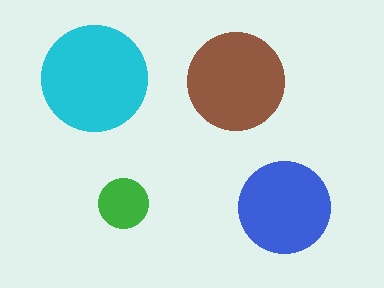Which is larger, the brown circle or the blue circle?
The brown one.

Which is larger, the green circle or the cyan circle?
The cyan one.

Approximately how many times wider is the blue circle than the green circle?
About 2 times wider.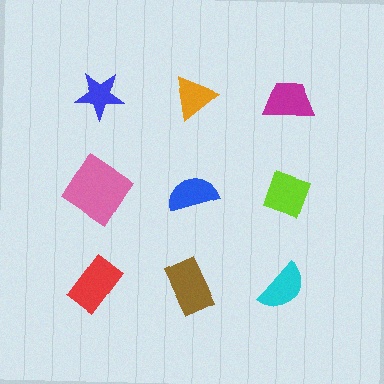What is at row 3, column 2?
A brown rectangle.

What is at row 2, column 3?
A lime diamond.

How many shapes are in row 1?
3 shapes.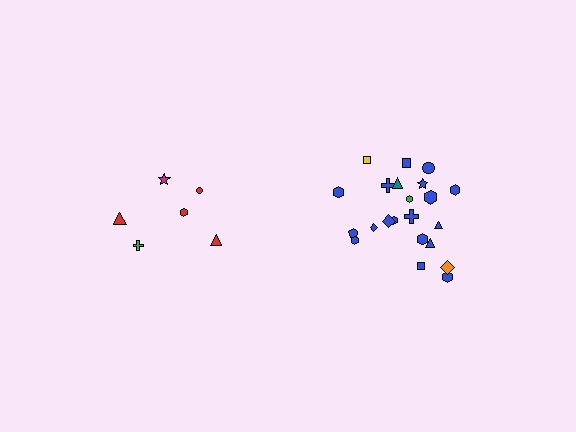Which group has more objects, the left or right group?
The right group.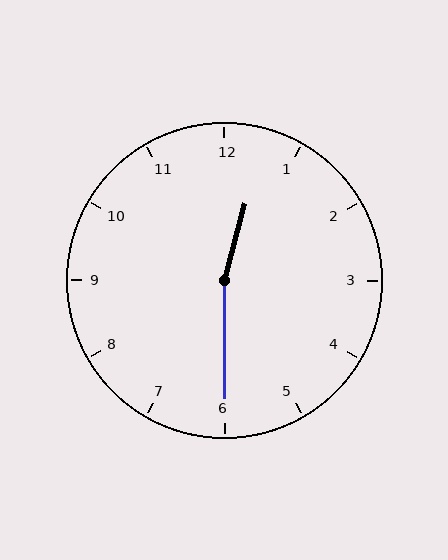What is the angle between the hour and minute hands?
Approximately 165 degrees.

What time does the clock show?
12:30.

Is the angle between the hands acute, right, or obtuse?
It is obtuse.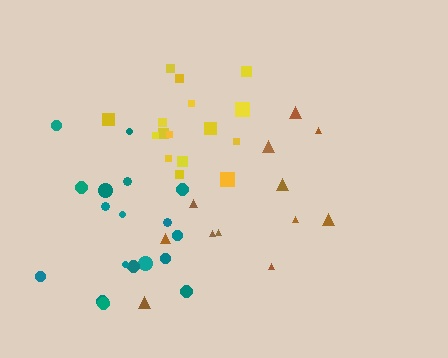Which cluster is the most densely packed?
Yellow.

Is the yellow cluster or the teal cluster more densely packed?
Yellow.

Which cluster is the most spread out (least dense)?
Brown.